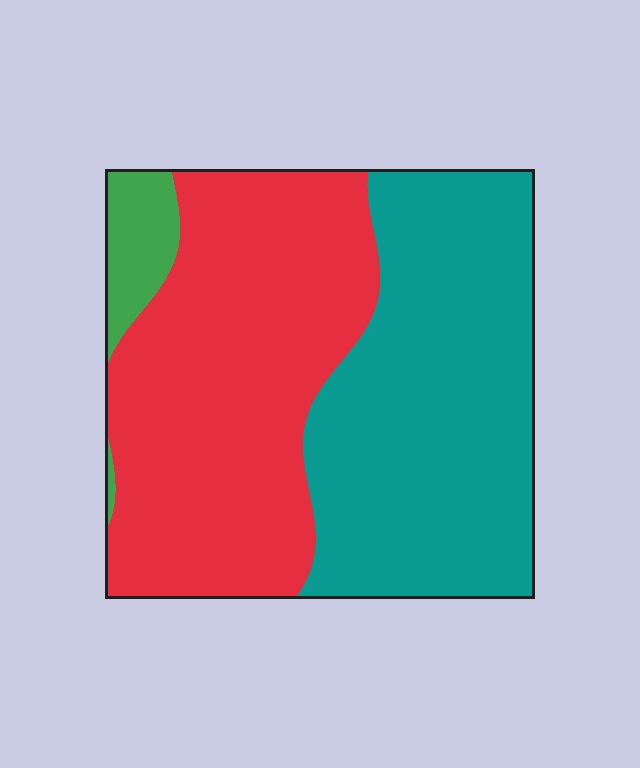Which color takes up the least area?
Green, at roughly 5%.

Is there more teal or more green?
Teal.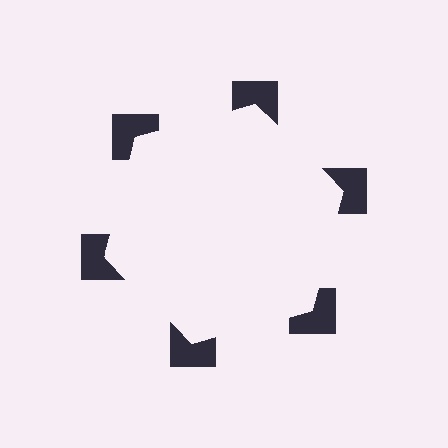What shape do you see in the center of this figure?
An illusory hexagon — its edges are inferred from the aligned wedge cuts in the notched squares, not physically drawn.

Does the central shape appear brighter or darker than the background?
It typically appears slightly brighter than the background, even though no actual brightness change is drawn.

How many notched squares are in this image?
There are 6 — one at each vertex of the illusory hexagon.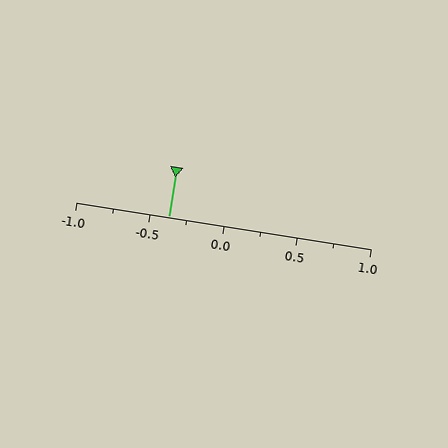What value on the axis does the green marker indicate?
The marker indicates approximately -0.38.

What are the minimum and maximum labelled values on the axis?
The axis runs from -1.0 to 1.0.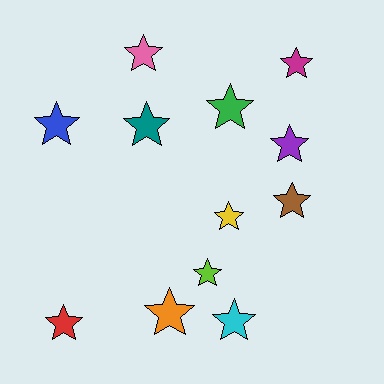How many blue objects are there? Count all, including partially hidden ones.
There is 1 blue object.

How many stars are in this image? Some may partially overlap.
There are 12 stars.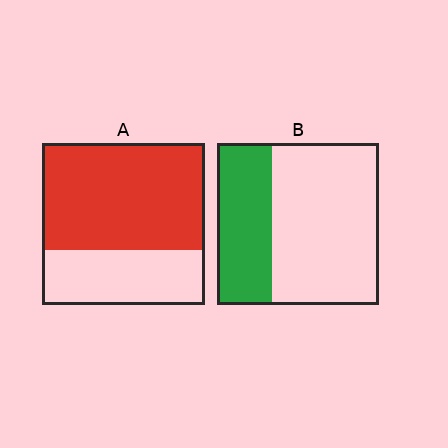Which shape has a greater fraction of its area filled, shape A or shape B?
Shape A.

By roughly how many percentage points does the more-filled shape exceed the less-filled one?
By roughly 30 percentage points (A over B).